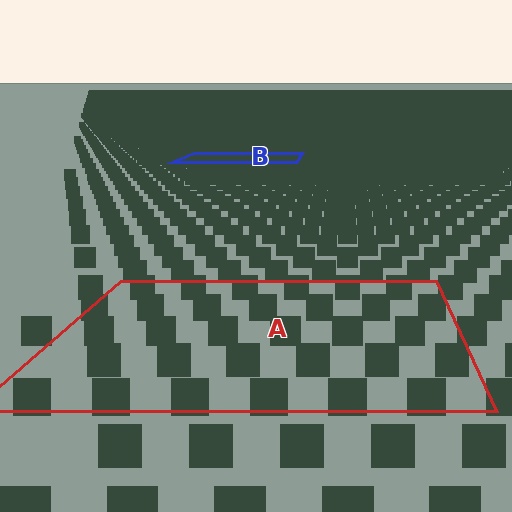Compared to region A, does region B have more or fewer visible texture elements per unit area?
Region B has more texture elements per unit area — they are packed more densely because it is farther away.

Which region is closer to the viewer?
Region A is closer. The texture elements there are larger and more spread out.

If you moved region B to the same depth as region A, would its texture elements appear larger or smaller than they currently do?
They would appear larger. At a closer depth, the same texture elements are projected at a bigger on-screen size.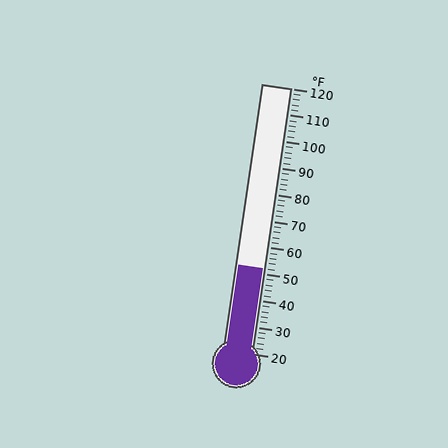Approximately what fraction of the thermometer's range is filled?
The thermometer is filled to approximately 30% of its range.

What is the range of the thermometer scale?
The thermometer scale ranges from 20°F to 120°F.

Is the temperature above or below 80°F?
The temperature is below 80°F.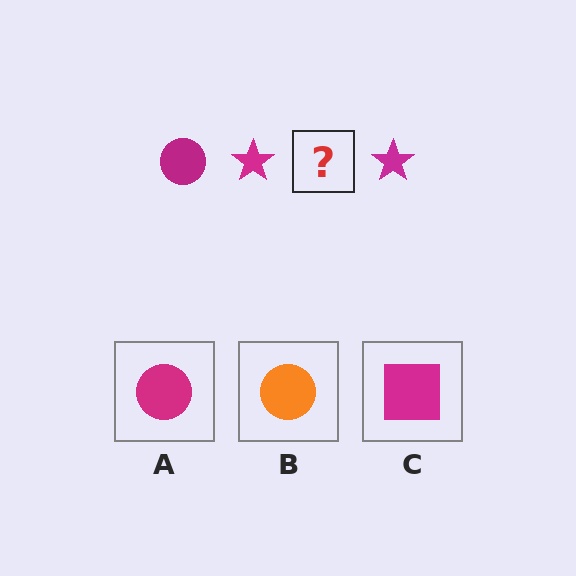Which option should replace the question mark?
Option A.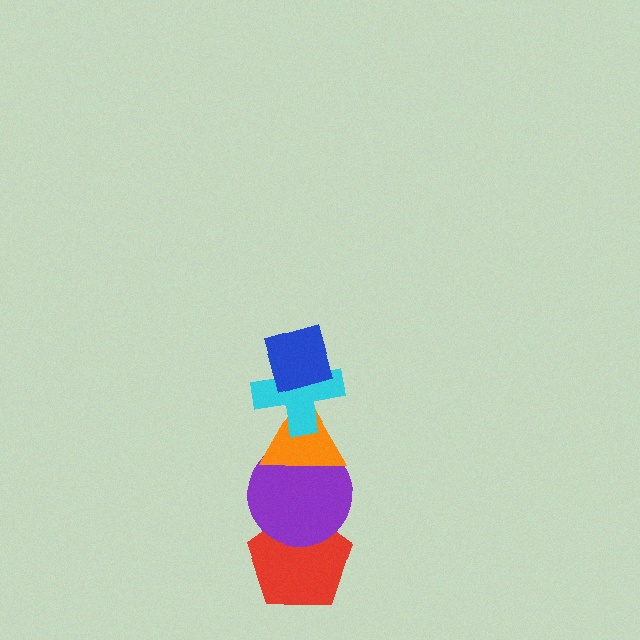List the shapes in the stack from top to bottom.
From top to bottom: the blue diamond, the cyan cross, the orange triangle, the purple circle, the red pentagon.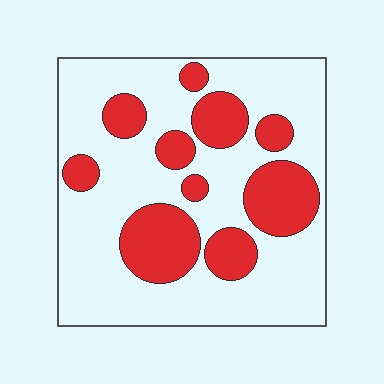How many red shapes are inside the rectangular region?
10.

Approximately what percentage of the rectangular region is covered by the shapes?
Approximately 30%.